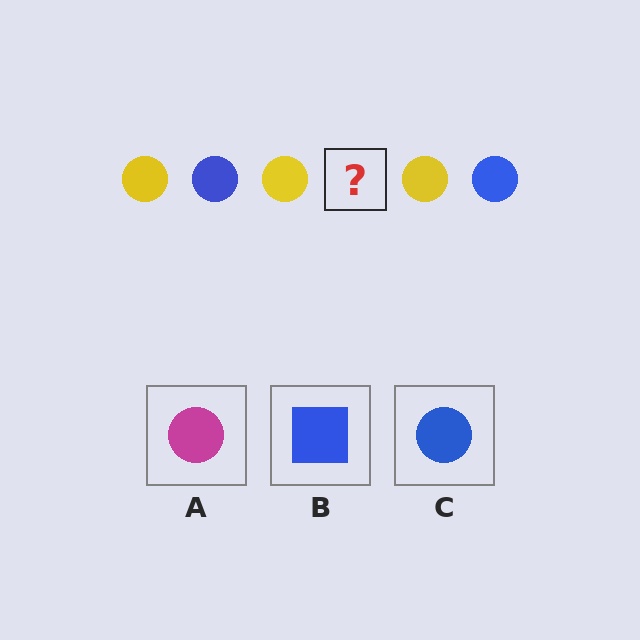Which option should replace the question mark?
Option C.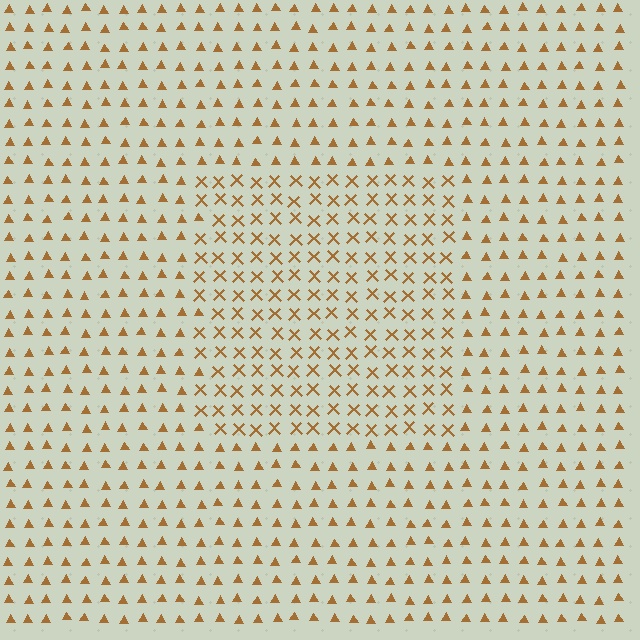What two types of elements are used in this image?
The image uses X marks inside the rectangle region and triangles outside it.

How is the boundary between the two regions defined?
The boundary is defined by a change in element shape: X marks inside vs. triangles outside. All elements share the same color and spacing.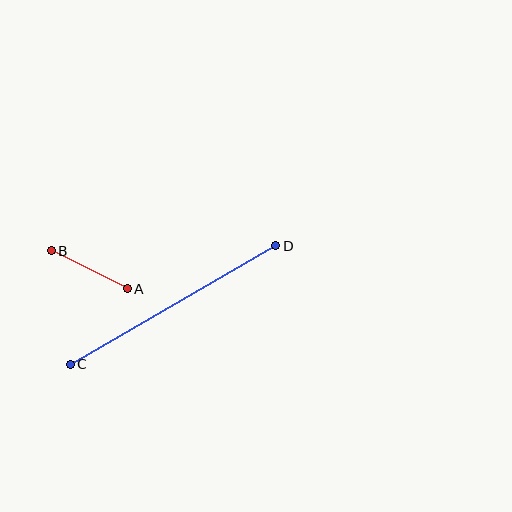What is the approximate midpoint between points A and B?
The midpoint is at approximately (89, 270) pixels.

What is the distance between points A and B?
The distance is approximately 85 pixels.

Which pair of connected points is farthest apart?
Points C and D are farthest apart.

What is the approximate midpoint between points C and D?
The midpoint is at approximately (173, 305) pixels.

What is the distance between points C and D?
The distance is approximately 237 pixels.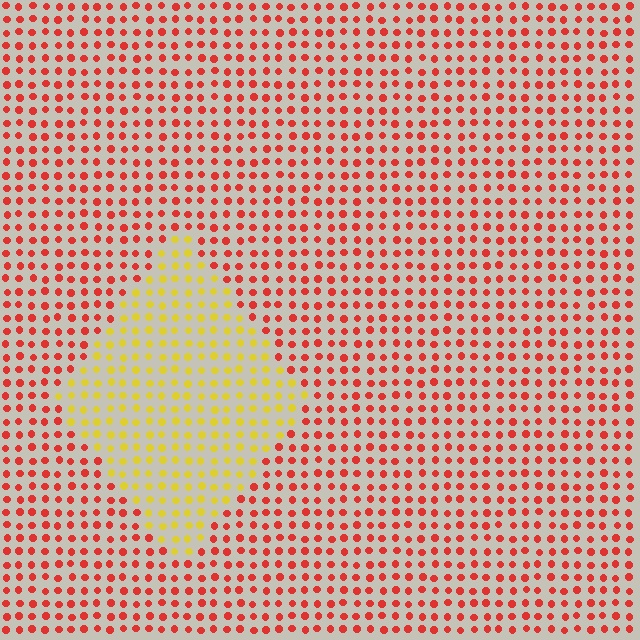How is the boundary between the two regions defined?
The boundary is defined purely by a slight shift in hue (about 54 degrees). Spacing, size, and orientation are identical on both sides.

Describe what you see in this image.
The image is filled with small red elements in a uniform arrangement. A diamond-shaped region is visible where the elements are tinted to a slightly different hue, forming a subtle color boundary.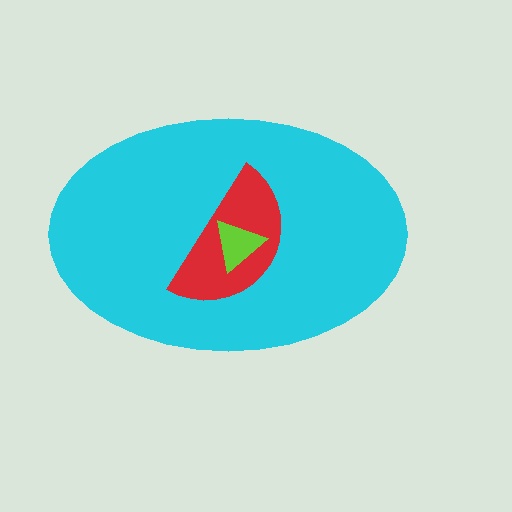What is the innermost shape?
The lime triangle.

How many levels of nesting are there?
3.